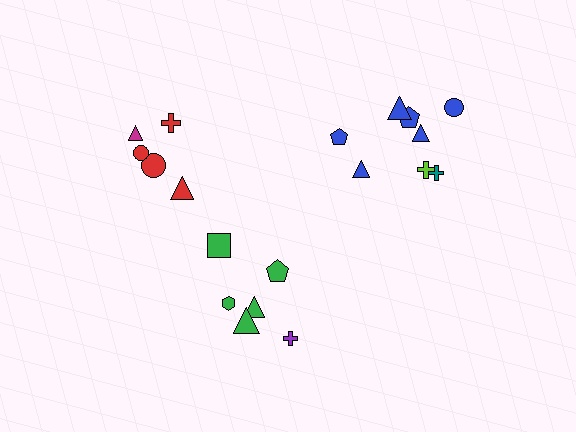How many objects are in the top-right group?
There are 8 objects.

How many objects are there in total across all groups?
There are 19 objects.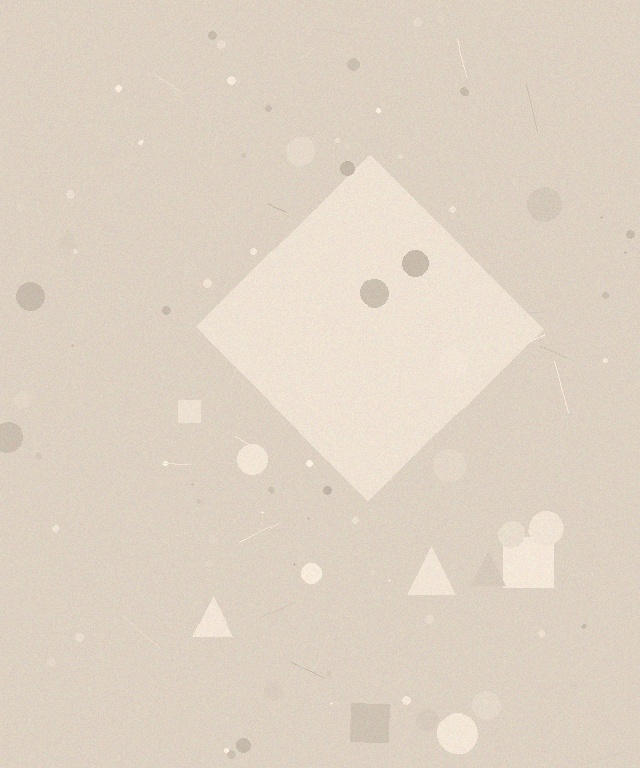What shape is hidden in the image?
A diamond is hidden in the image.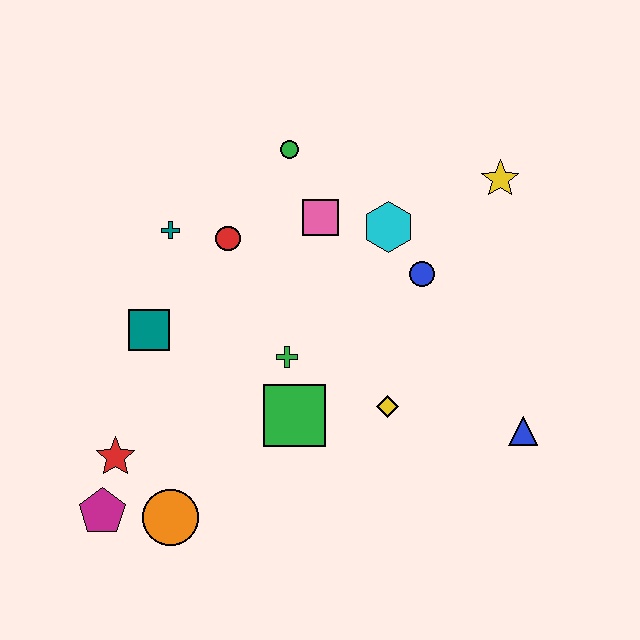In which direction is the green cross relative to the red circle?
The green cross is below the red circle.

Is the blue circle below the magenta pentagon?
No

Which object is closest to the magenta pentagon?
The red star is closest to the magenta pentagon.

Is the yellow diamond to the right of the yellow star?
No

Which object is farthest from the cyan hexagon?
The magenta pentagon is farthest from the cyan hexagon.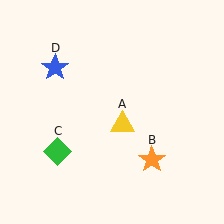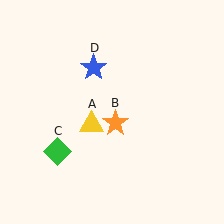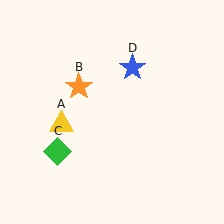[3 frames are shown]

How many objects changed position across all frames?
3 objects changed position: yellow triangle (object A), orange star (object B), blue star (object D).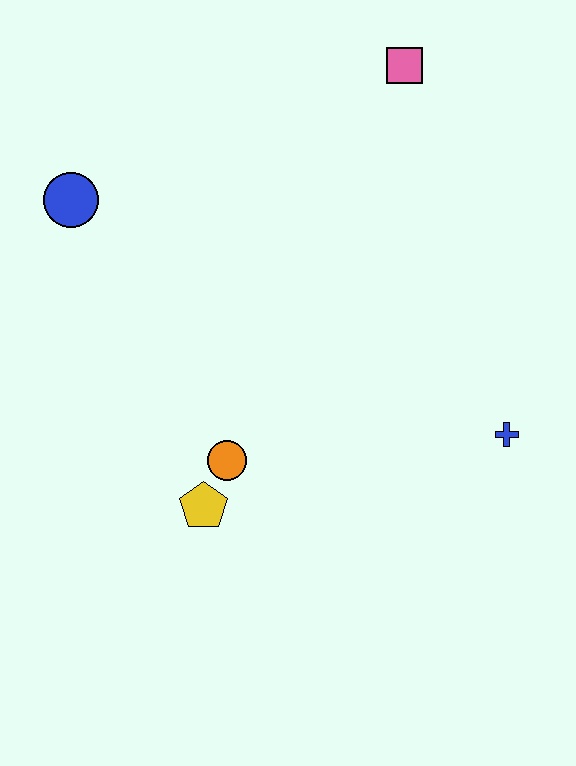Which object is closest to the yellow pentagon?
The orange circle is closest to the yellow pentagon.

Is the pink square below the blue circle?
No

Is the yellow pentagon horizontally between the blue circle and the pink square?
Yes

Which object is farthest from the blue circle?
The blue cross is farthest from the blue circle.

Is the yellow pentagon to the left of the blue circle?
No